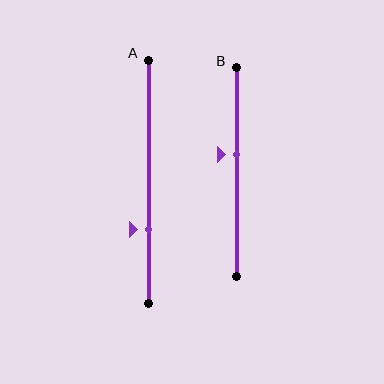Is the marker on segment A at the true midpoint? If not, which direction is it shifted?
No, the marker on segment A is shifted downward by about 20% of the segment length.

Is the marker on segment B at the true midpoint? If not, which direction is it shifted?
No, the marker on segment B is shifted upward by about 8% of the segment length.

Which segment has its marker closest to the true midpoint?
Segment B has its marker closest to the true midpoint.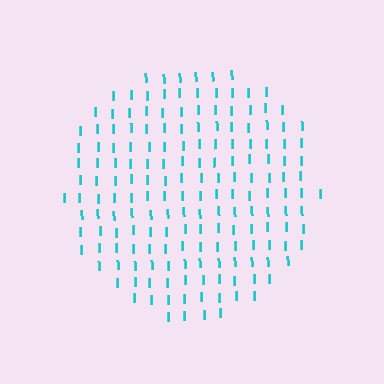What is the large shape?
The large shape is a circle.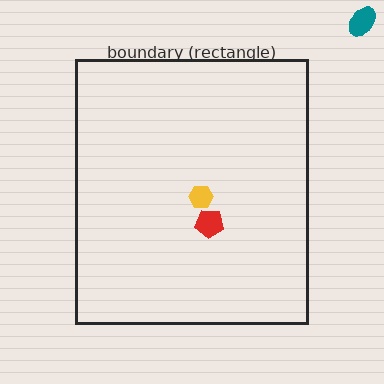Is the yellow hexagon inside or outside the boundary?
Inside.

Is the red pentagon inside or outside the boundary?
Inside.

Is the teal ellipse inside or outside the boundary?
Outside.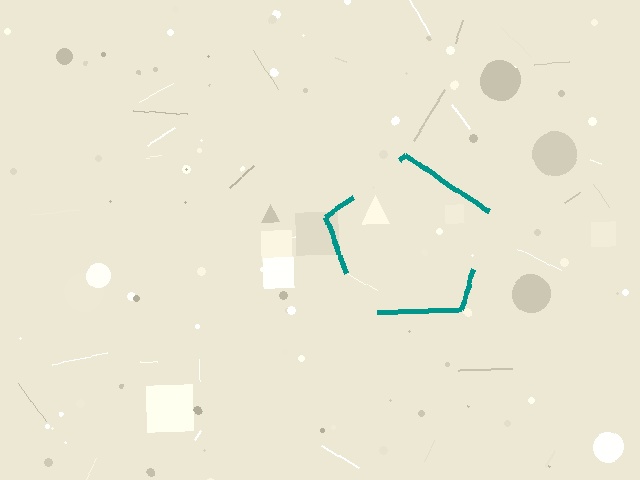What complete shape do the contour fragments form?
The contour fragments form a pentagon.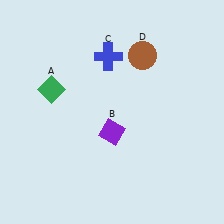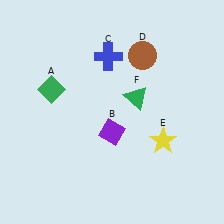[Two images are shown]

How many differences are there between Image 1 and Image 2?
There are 2 differences between the two images.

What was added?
A yellow star (E), a green triangle (F) were added in Image 2.